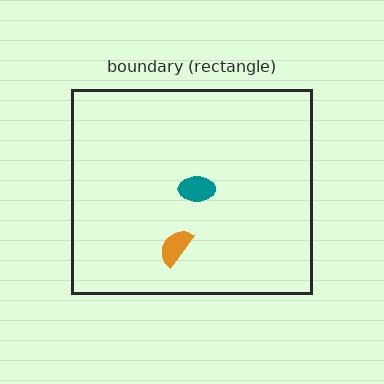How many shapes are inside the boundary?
2 inside, 0 outside.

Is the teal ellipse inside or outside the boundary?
Inside.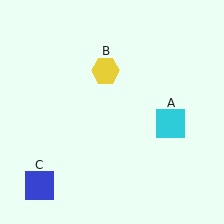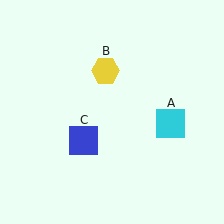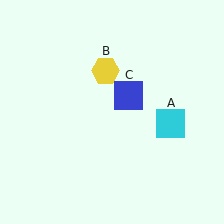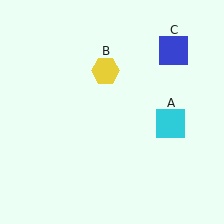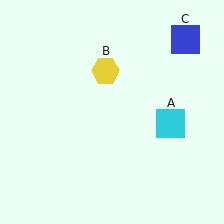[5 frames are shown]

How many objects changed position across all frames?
1 object changed position: blue square (object C).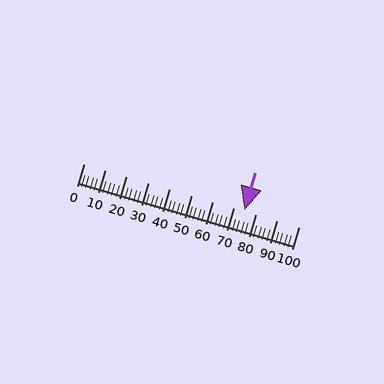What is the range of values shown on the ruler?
The ruler shows values from 0 to 100.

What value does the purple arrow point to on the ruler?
The purple arrow points to approximately 75.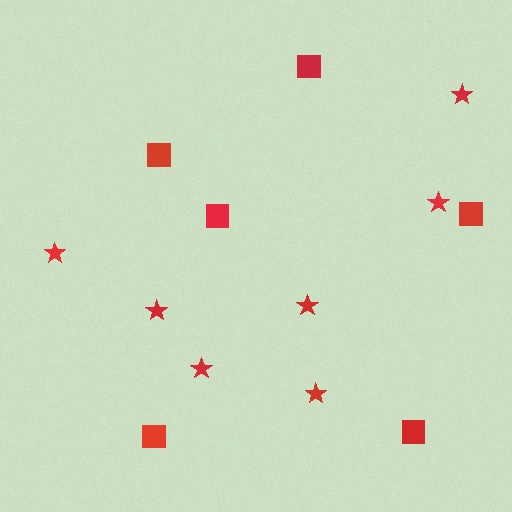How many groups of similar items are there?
There are 2 groups: one group of squares (6) and one group of stars (7).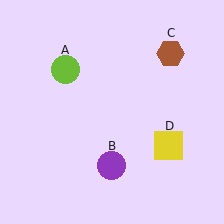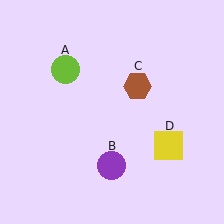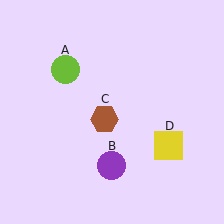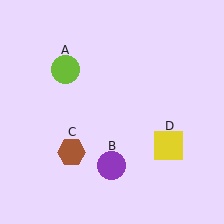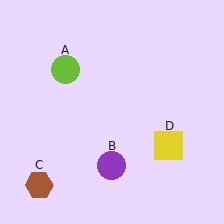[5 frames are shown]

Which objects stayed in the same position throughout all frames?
Lime circle (object A) and purple circle (object B) and yellow square (object D) remained stationary.